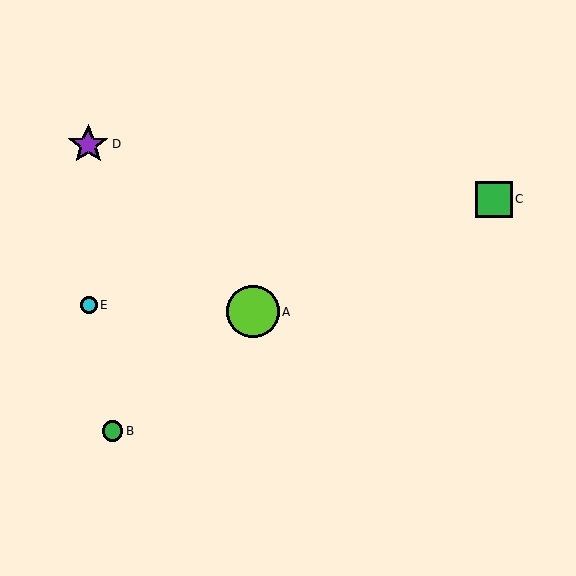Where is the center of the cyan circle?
The center of the cyan circle is at (89, 305).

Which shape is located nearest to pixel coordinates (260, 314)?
The lime circle (labeled A) at (253, 312) is nearest to that location.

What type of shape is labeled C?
Shape C is a green square.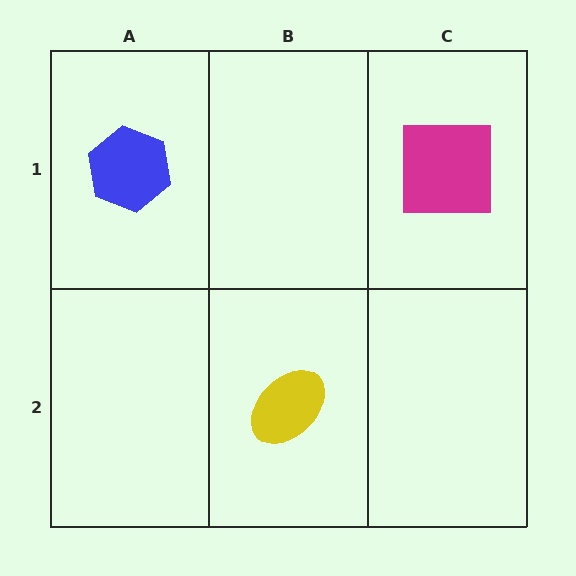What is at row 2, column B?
A yellow ellipse.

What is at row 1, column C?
A magenta square.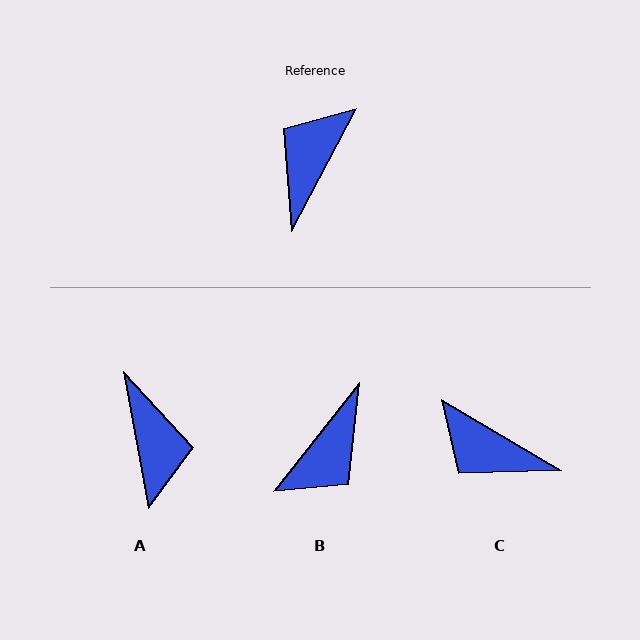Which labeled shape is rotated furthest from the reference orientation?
B, about 169 degrees away.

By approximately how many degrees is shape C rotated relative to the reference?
Approximately 87 degrees counter-clockwise.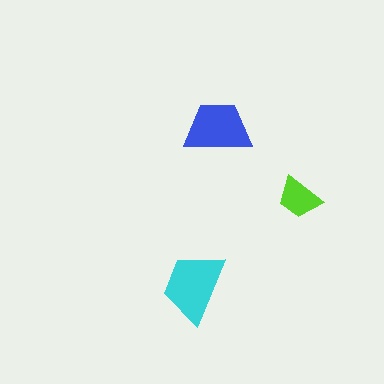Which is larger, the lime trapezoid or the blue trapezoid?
The blue one.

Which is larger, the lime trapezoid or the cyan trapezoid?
The cyan one.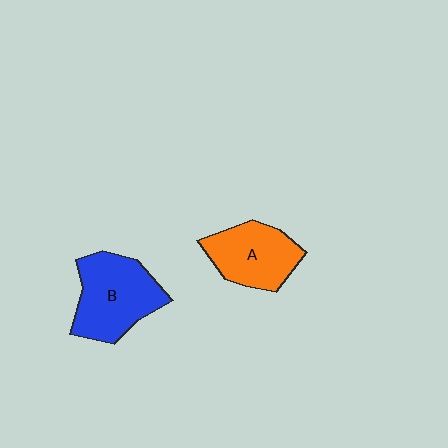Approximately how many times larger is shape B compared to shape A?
Approximately 1.2 times.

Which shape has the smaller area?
Shape A (orange).